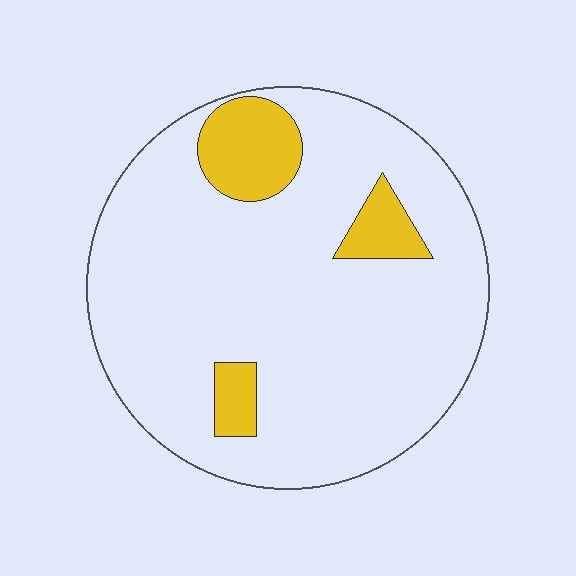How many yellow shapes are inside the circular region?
3.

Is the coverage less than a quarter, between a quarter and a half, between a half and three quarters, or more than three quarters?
Less than a quarter.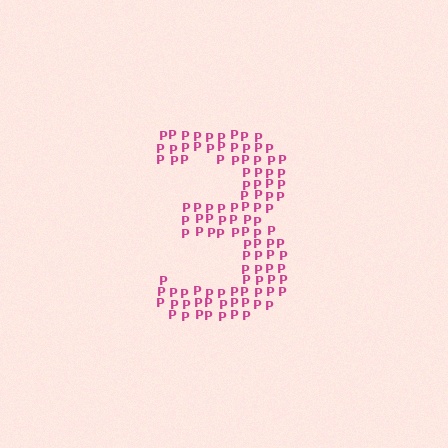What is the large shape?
The large shape is the digit 3.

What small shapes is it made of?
It is made of small letter P's.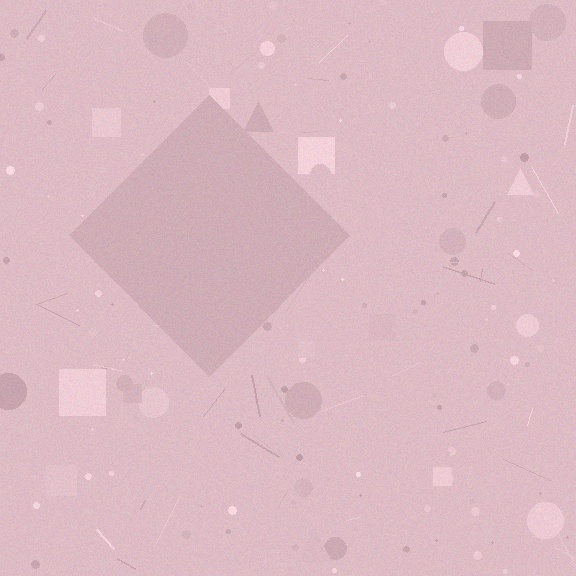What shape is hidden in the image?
A diamond is hidden in the image.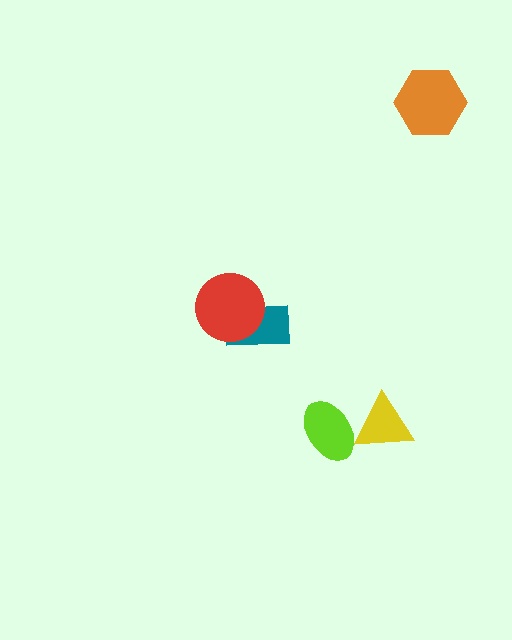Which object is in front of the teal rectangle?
The red circle is in front of the teal rectangle.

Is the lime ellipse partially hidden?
Yes, it is partially covered by another shape.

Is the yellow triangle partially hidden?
No, no other shape covers it.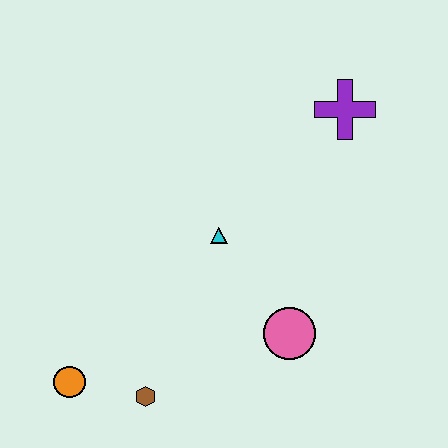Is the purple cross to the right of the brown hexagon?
Yes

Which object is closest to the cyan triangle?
The pink circle is closest to the cyan triangle.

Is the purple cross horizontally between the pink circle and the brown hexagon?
No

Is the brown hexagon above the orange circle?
No